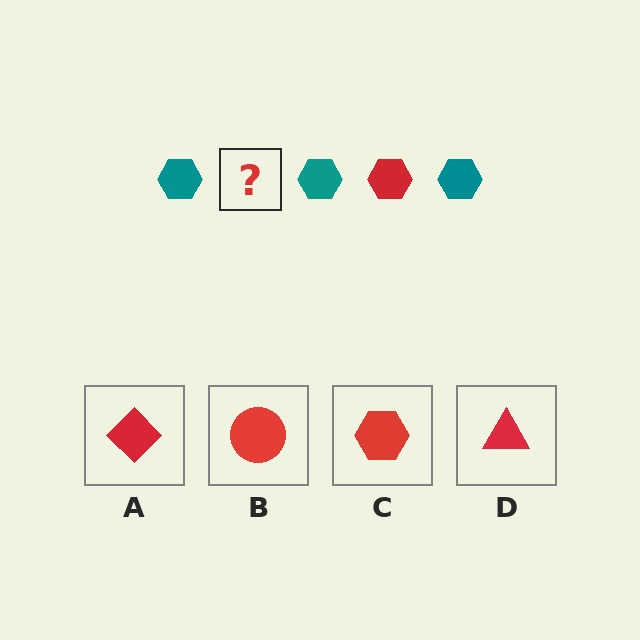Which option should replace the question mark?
Option C.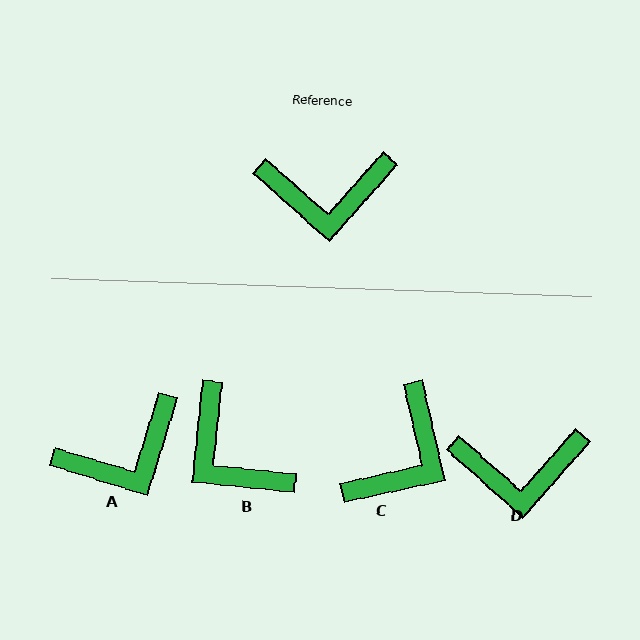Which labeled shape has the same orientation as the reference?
D.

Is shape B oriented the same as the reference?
No, it is off by about 54 degrees.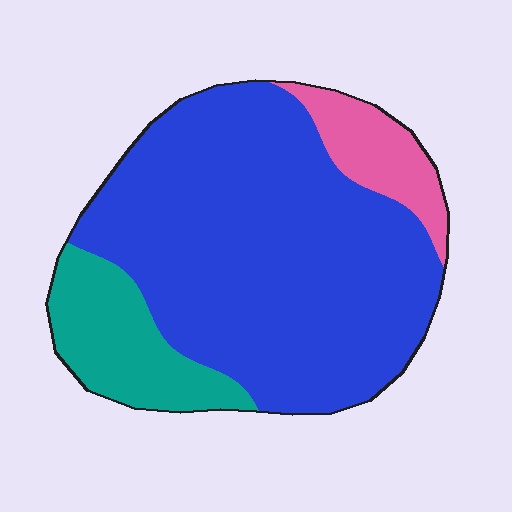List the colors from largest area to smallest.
From largest to smallest: blue, teal, pink.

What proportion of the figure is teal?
Teal takes up about one sixth (1/6) of the figure.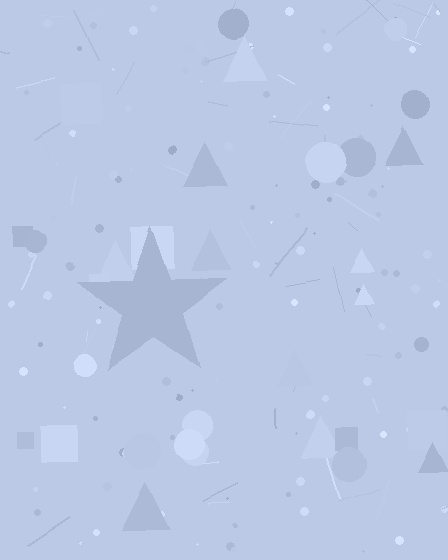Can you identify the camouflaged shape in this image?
The camouflaged shape is a star.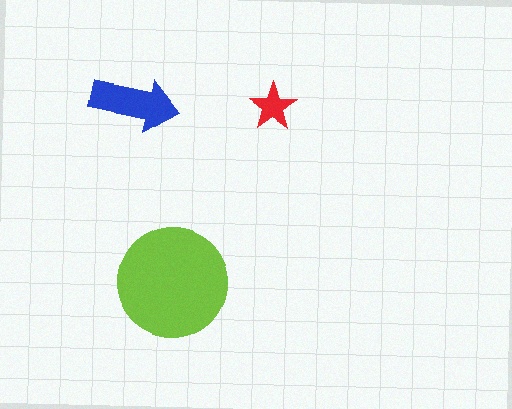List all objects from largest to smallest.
The lime circle, the blue arrow, the red star.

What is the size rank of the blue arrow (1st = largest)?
2nd.